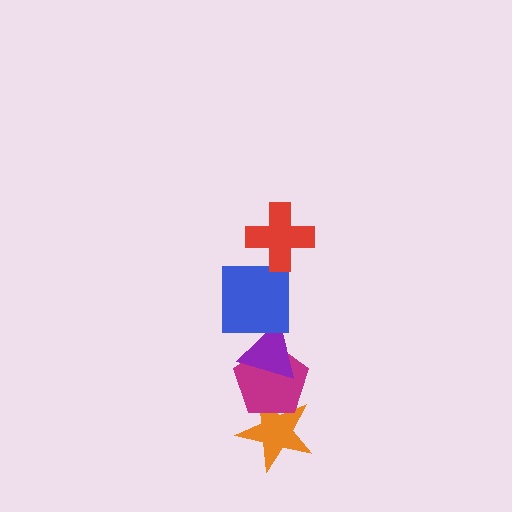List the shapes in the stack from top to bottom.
From top to bottom: the red cross, the blue square, the purple triangle, the magenta pentagon, the orange star.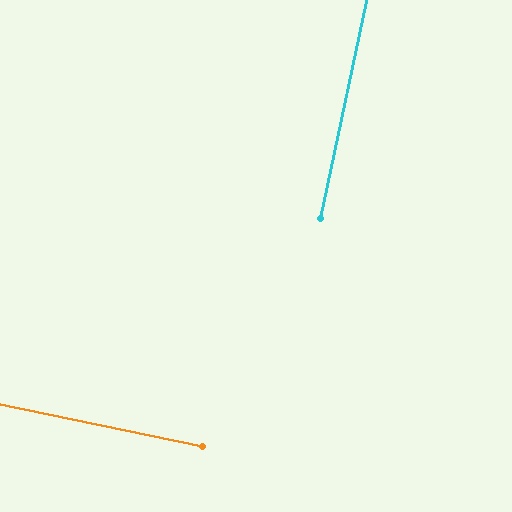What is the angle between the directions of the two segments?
Approximately 90 degrees.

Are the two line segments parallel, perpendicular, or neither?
Perpendicular — they meet at approximately 90°.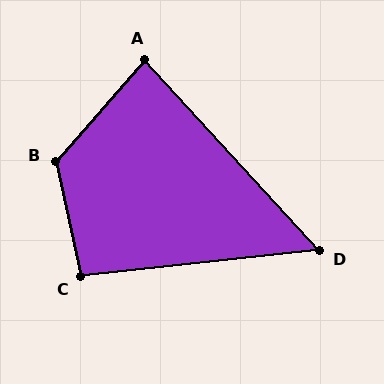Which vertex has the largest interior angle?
B, at approximately 126 degrees.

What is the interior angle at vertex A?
Approximately 84 degrees (acute).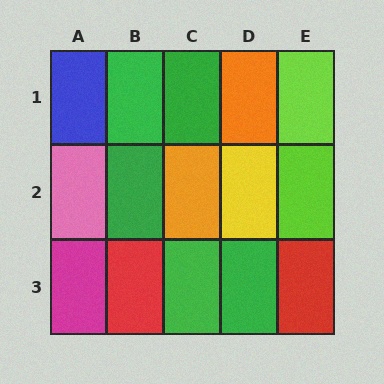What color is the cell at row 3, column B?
Red.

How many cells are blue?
1 cell is blue.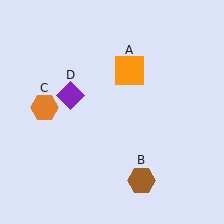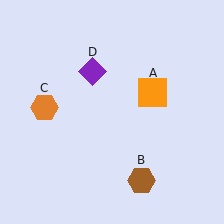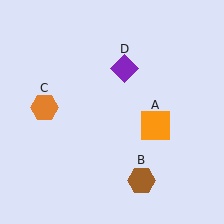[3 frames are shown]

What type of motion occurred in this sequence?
The orange square (object A), purple diamond (object D) rotated clockwise around the center of the scene.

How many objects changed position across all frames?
2 objects changed position: orange square (object A), purple diamond (object D).